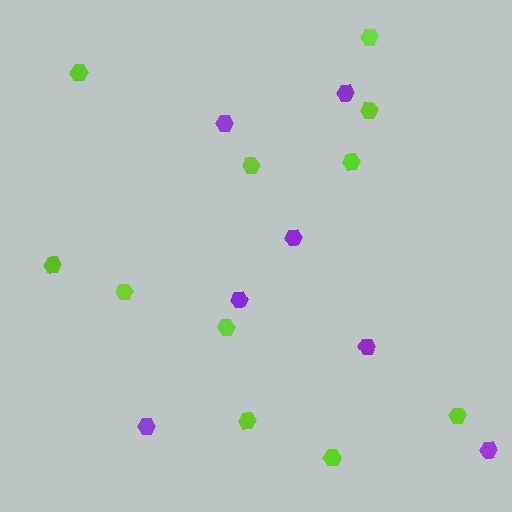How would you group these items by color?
There are 2 groups: one group of purple hexagons (7) and one group of lime hexagons (11).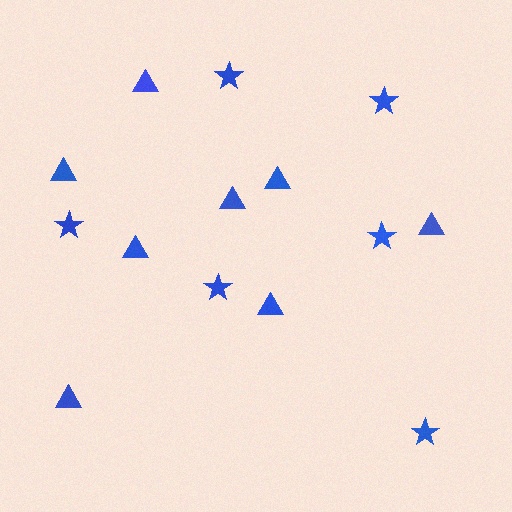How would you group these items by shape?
There are 2 groups: one group of stars (6) and one group of triangles (8).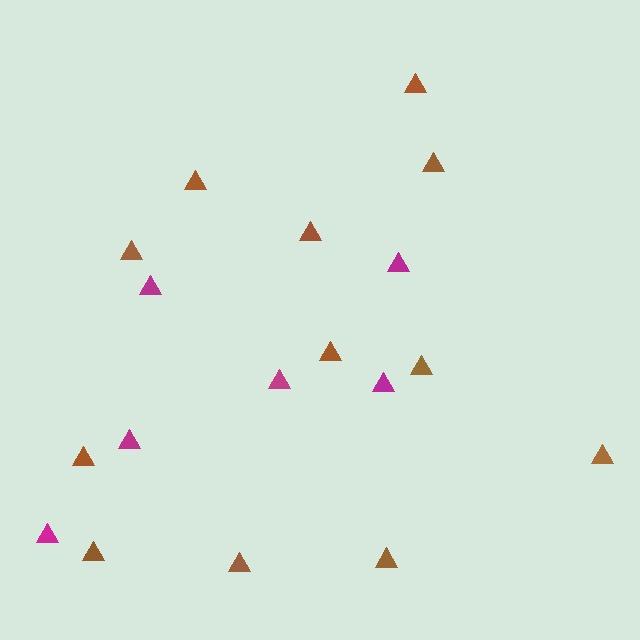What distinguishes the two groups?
There are 2 groups: one group of magenta triangles (6) and one group of brown triangles (12).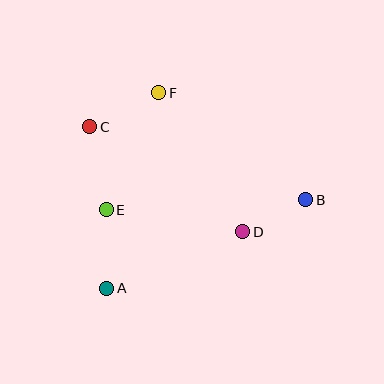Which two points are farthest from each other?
Points B and C are farthest from each other.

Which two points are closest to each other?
Points B and D are closest to each other.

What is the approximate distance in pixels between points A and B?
The distance between A and B is approximately 218 pixels.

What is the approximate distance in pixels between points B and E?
The distance between B and E is approximately 200 pixels.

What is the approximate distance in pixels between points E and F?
The distance between E and F is approximately 128 pixels.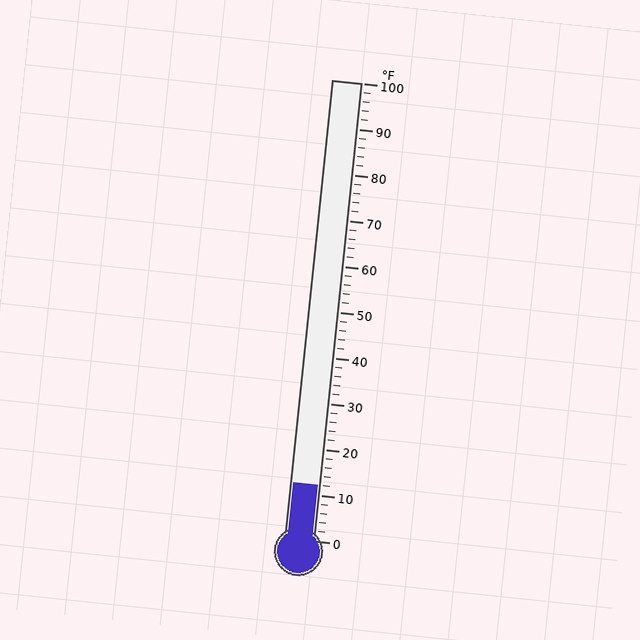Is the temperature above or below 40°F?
The temperature is below 40°F.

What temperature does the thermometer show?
The thermometer shows approximately 12°F.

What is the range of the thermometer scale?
The thermometer scale ranges from 0°F to 100°F.